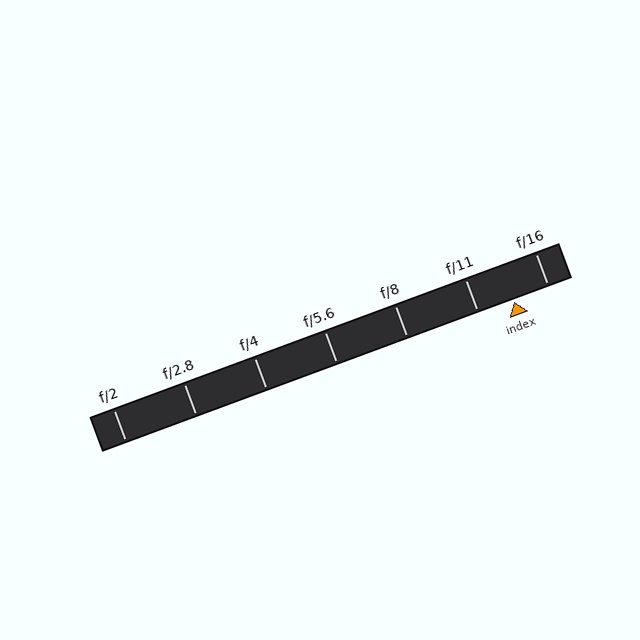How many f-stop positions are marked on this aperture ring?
There are 7 f-stop positions marked.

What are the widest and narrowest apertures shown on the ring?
The widest aperture shown is f/2 and the narrowest is f/16.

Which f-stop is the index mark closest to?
The index mark is closest to f/16.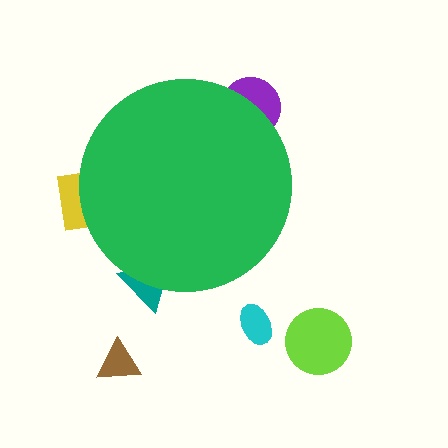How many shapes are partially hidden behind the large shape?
3 shapes are partially hidden.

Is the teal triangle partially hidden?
Yes, the teal triangle is partially hidden behind the green circle.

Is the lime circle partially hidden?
No, the lime circle is fully visible.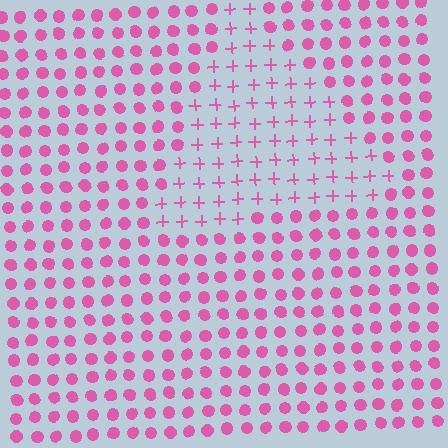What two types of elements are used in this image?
The image uses plus signs inside the triangle region and circles outside it.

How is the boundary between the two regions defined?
The boundary is defined by a change in element shape: plus signs inside vs. circles outside. All elements share the same color and spacing.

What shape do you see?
I see a triangle.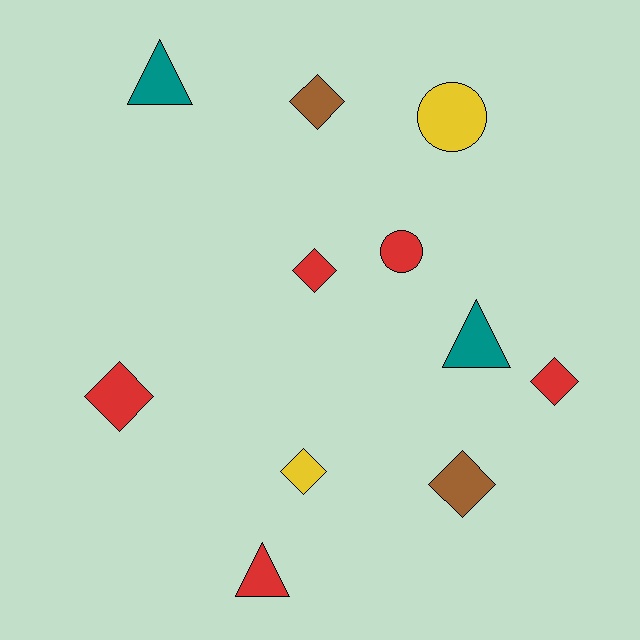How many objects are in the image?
There are 11 objects.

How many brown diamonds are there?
There are 2 brown diamonds.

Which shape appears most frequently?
Diamond, with 6 objects.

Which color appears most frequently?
Red, with 5 objects.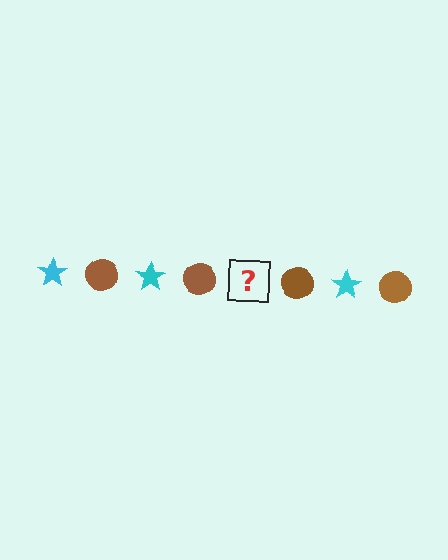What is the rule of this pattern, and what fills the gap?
The rule is that the pattern alternates between cyan star and brown circle. The gap should be filled with a cyan star.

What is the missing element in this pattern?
The missing element is a cyan star.